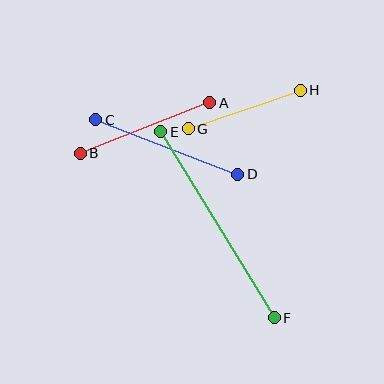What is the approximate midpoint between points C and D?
The midpoint is at approximately (167, 147) pixels.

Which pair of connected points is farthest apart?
Points E and F are farthest apart.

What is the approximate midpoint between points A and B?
The midpoint is at approximately (145, 128) pixels.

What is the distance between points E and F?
The distance is approximately 218 pixels.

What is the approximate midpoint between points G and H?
The midpoint is at approximately (244, 110) pixels.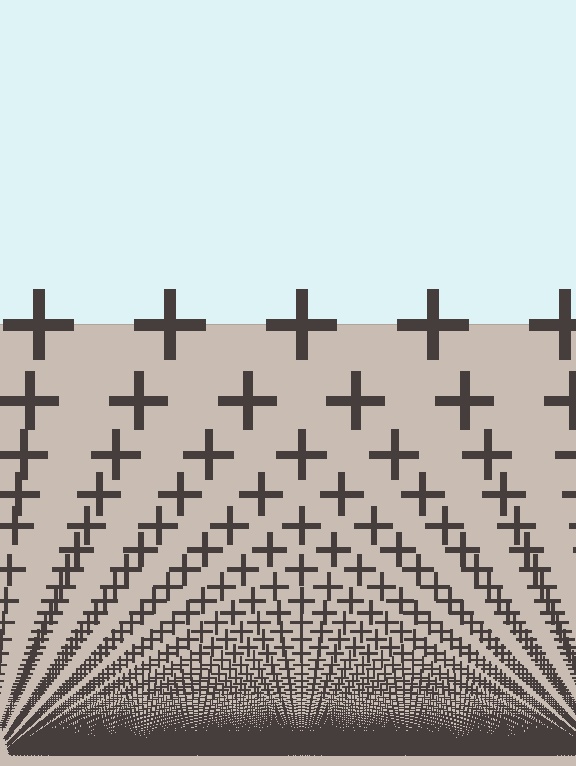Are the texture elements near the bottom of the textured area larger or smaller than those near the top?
Smaller. The gradient is inverted — elements near the bottom are smaller and denser.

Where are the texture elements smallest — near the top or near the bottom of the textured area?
Near the bottom.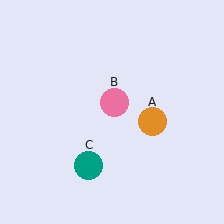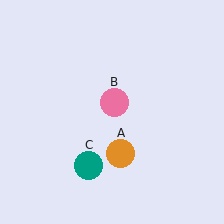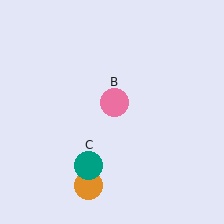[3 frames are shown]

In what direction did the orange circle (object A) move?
The orange circle (object A) moved down and to the left.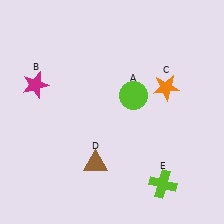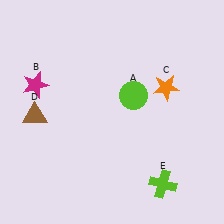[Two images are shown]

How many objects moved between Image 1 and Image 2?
1 object moved between the two images.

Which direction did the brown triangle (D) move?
The brown triangle (D) moved left.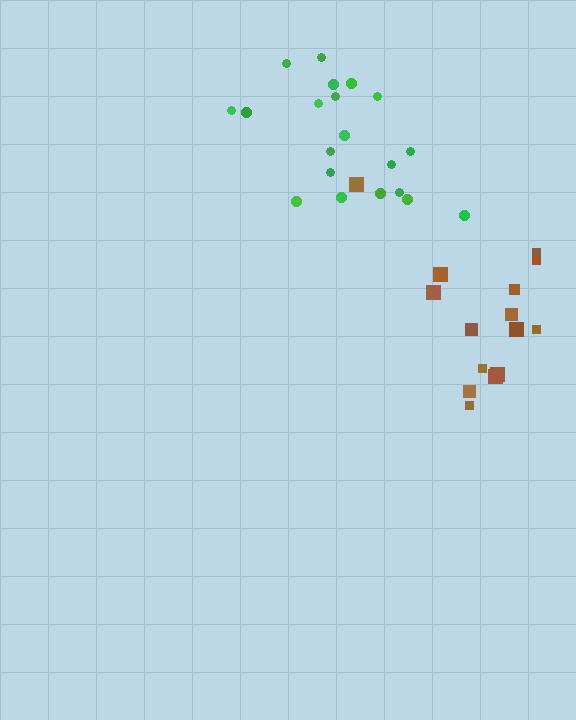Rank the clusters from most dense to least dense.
green, brown.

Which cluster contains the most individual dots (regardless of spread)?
Green (20).